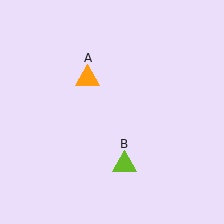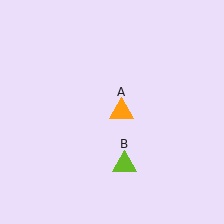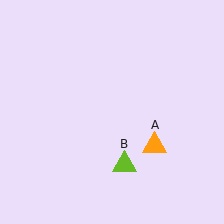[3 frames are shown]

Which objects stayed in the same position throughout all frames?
Lime triangle (object B) remained stationary.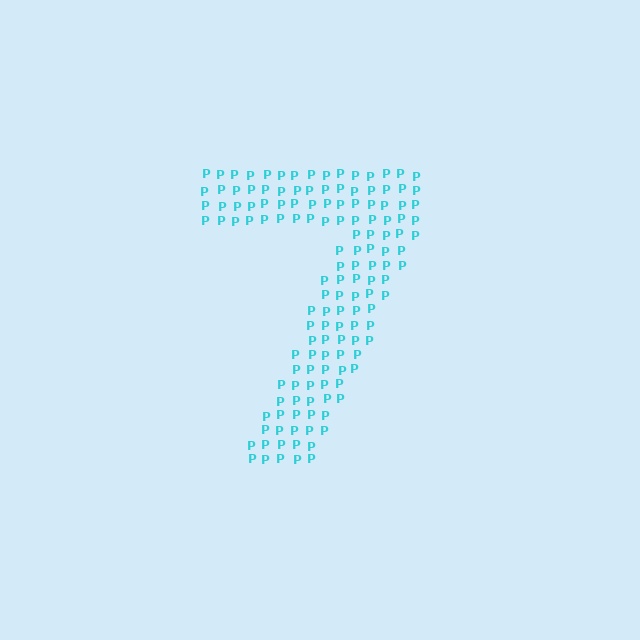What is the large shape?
The large shape is the digit 7.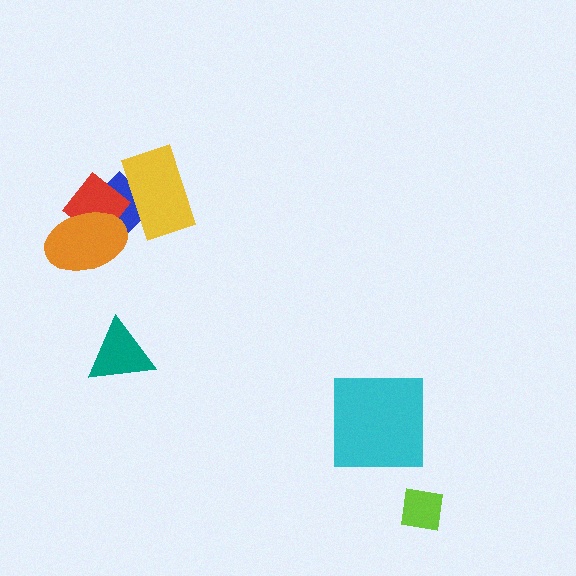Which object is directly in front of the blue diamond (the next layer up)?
The red diamond is directly in front of the blue diamond.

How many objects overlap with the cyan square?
0 objects overlap with the cyan square.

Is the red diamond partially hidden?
Yes, it is partially covered by another shape.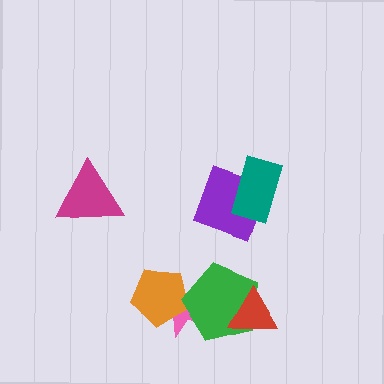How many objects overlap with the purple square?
1 object overlaps with the purple square.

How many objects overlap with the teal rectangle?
1 object overlaps with the teal rectangle.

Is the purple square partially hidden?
Yes, it is partially covered by another shape.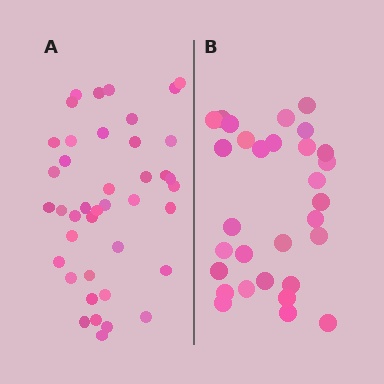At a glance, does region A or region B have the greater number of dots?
Region A (the left region) has more dots.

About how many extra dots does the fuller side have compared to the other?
Region A has roughly 12 or so more dots than region B.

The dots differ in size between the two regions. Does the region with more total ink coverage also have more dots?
No. Region B has more total ink coverage because its dots are larger, but region A actually contains more individual dots. Total area can be misleading — the number of items is what matters here.